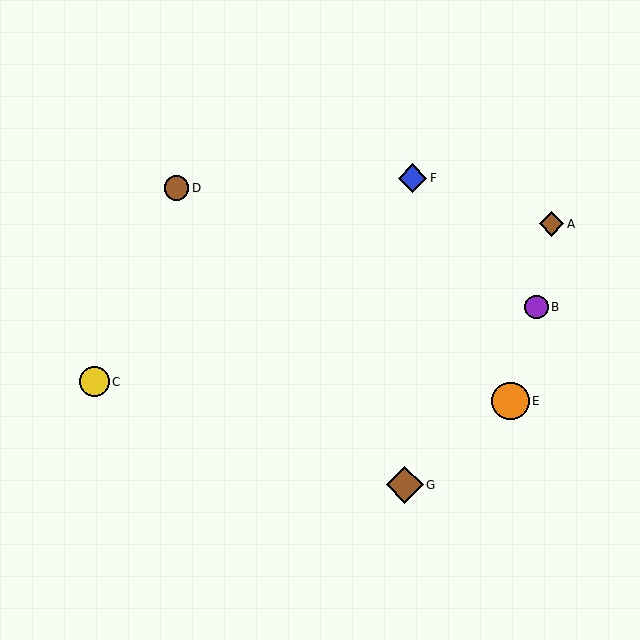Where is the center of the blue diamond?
The center of the blue diamond is at (412, 178).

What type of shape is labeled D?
Shape D is a brown circle.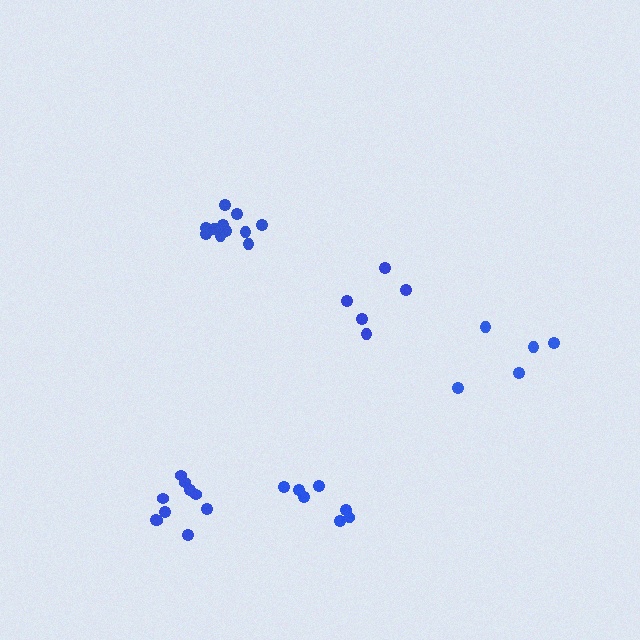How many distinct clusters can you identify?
There are 5 distinct clusters.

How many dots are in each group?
Group 1: 7 dots, Group 2: 5 dots, Group 3: 5 dots, Group 4: 11 dots, Group 5: 10 dots (38 total).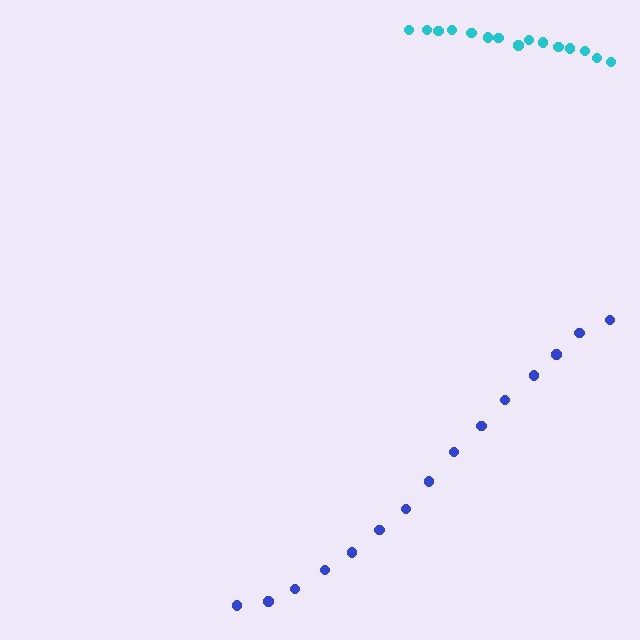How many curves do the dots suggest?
There are 2 distinct paths.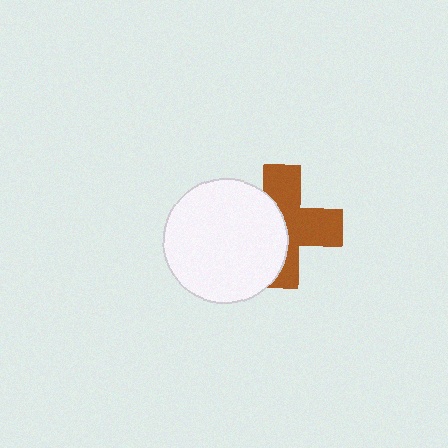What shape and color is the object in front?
The object in front is a white circle.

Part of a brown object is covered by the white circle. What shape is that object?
It is a cross.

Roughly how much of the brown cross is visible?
About half of it is visible (roughly 55%).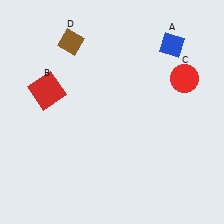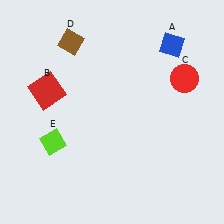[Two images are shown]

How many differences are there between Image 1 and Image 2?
There is 1 difference between the two images.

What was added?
A lime diamond (E) was added in Image 2.